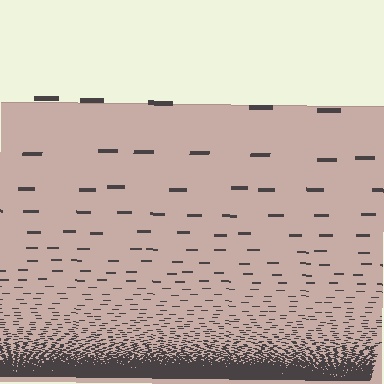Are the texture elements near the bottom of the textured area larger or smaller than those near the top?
Smaller. The gradient is inverted — elements near the bottom are smaller and denser.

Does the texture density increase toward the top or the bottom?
Density increases toward the bottom.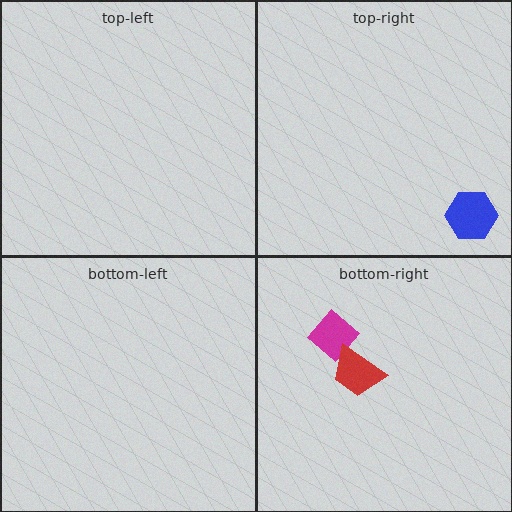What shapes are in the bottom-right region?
The magenta diamond, the red trapezoid.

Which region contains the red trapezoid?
The bottom-right region.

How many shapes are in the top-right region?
1.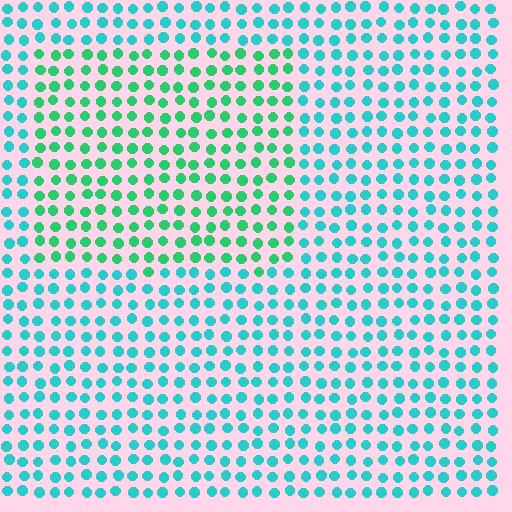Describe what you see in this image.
The image is filled with small cyan elements in a uniform arrangement. A rectangle-shaped region is visible where the elements are tinted to a slightly different hue, forming a subtle color boundary.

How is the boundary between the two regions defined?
The boundary is defined purely by a slight shift in hue (about 34 degrees). Spacing, size, and orientation are identical on both sides.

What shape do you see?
I see a rectangle.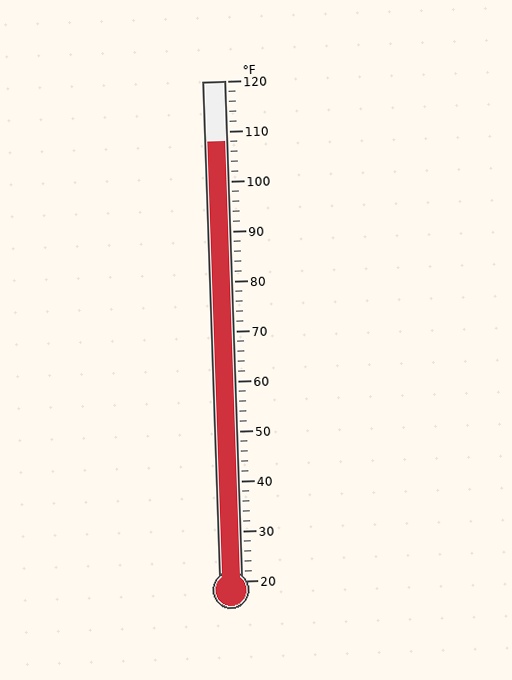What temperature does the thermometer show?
The thermometer shows approximately 108°F.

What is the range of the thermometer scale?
The thermometer scale ranges from 20°F to 120°F.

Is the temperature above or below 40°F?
The temperature is above 40°F.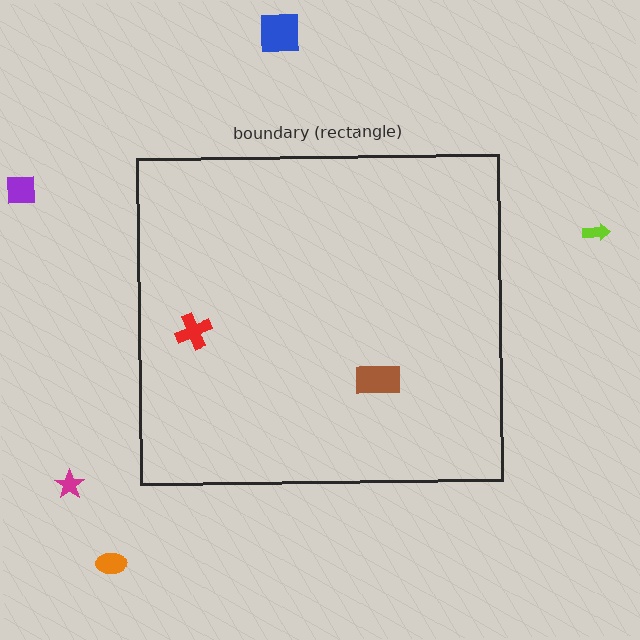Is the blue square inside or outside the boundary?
Outside.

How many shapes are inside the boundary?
2 inside, 5 outside.